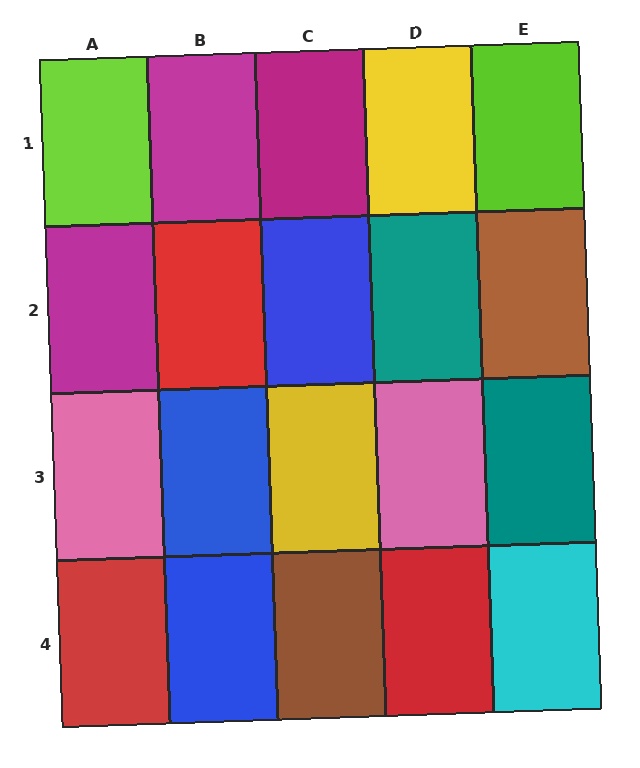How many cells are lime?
2 cells are lime.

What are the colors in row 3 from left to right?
Pink, blue, yellow, pink, teal.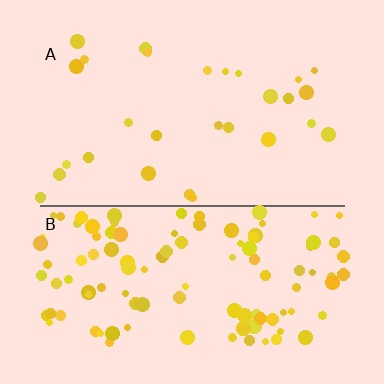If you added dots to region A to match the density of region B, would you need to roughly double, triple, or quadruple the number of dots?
Approximately quadruple.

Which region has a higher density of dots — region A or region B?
B (the bottom).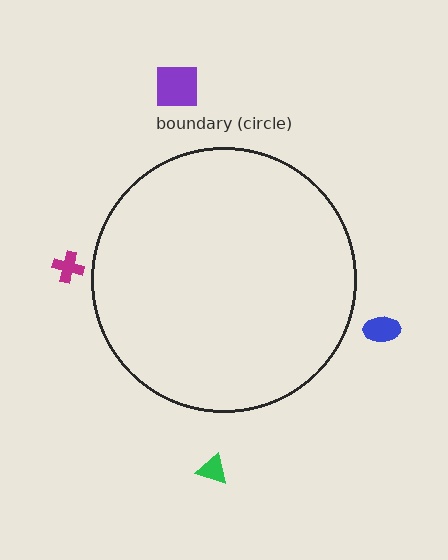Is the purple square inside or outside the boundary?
Outside.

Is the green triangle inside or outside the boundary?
Outside.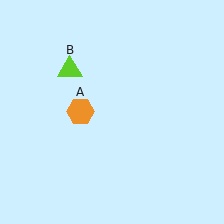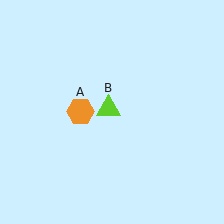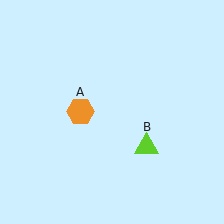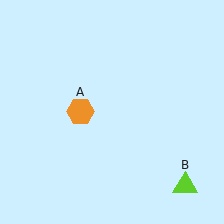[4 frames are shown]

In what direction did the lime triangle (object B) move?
The lime triangle (object B) moved down and to the right.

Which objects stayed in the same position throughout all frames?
Orange hexagon (object A) remained stationary.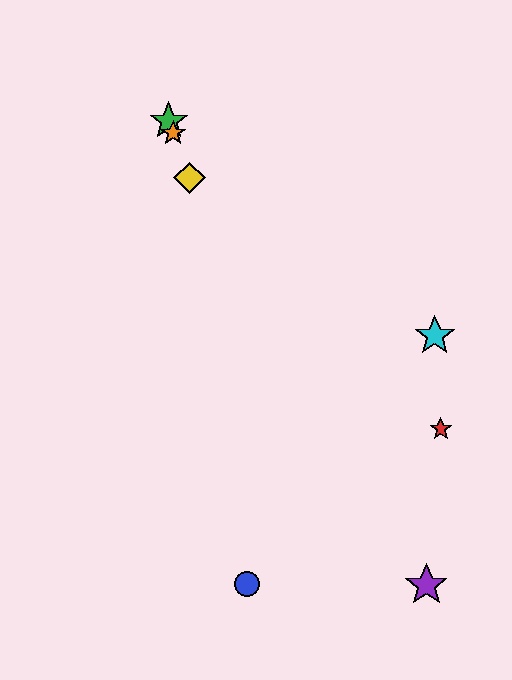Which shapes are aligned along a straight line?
The green star, the yellow diamond, the orange star are aligned along a straight line.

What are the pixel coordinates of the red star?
The red star is at (441, 429).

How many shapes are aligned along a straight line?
3 shapes (the green star, the yellow diamond, the orange star) are aligned along a straight line.